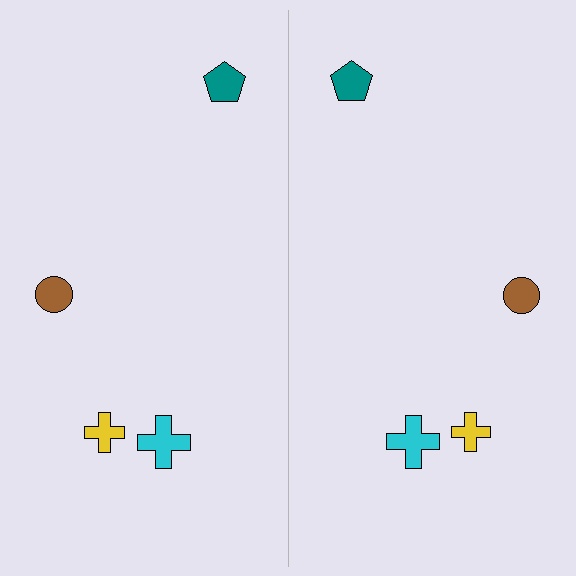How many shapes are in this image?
There are 8 shapes in this image.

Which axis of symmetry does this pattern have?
The pattern has a vertical axis of symmetry running through the center of the image.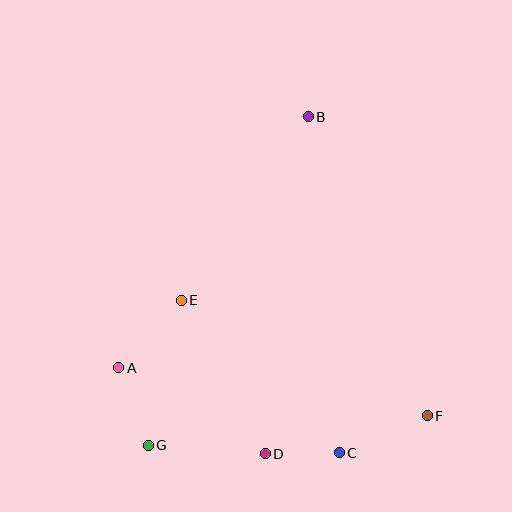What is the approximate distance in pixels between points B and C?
The distance between B and C is approximately 337 pixels.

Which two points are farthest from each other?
Points B and G are farthest from each other.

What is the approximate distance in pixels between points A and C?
The distance between A and C is approximately 236 pixels.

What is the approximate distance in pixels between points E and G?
The distance between E and G is approximately 149 pixels.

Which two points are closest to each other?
Points C and D are closest to each other.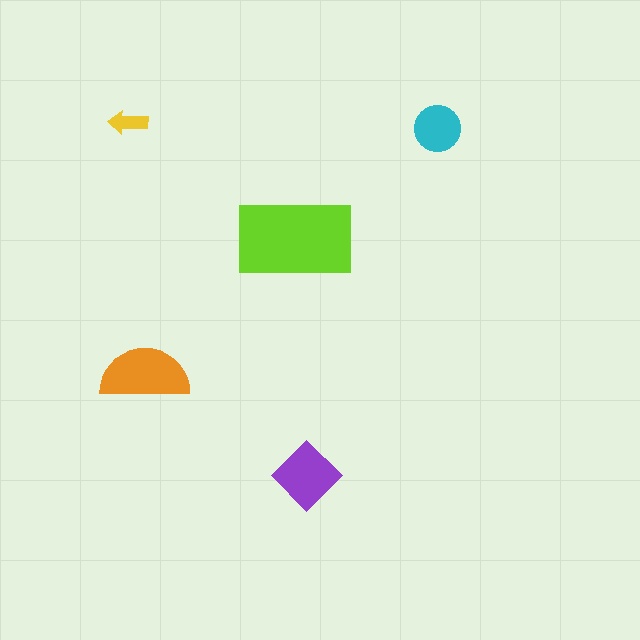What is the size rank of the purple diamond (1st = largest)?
3rd.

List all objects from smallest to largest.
The yellow arrow, the cyan circle, the purple diamond, the orange semicircle, the lime rectangle.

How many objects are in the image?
There are 5 objects in the image.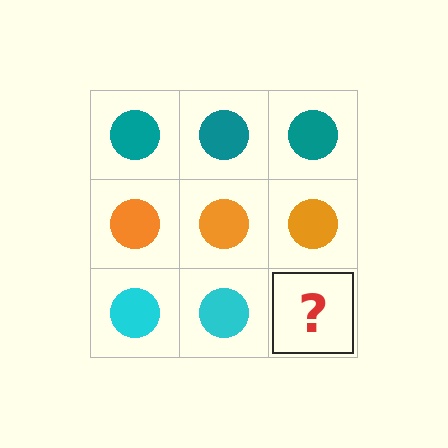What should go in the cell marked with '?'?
The missing cell should contain a cyan circle.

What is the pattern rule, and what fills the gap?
The rule is that each row has a consistent color. The gap should be filled with a cyan circle.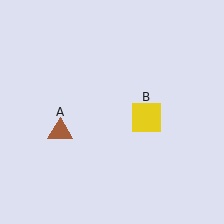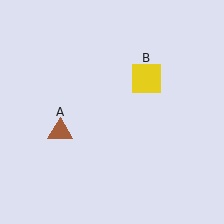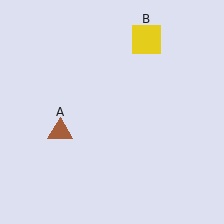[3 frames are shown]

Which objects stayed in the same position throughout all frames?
Brown triangle (object A) remained stationary.